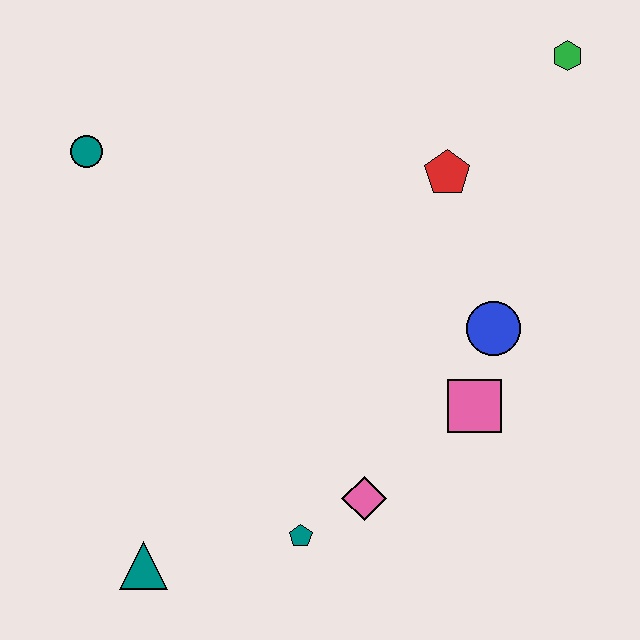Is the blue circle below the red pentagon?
Yes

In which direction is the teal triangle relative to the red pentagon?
The teal triangle is below the red pentagon.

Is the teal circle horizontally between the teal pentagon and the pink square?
No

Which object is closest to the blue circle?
The pink square is closest to the blue circle.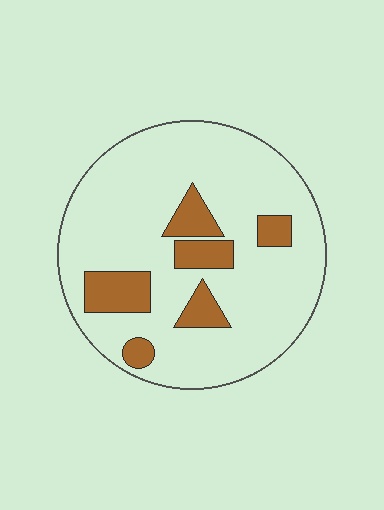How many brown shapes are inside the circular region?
6.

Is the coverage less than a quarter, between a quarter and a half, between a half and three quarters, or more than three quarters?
Less than a quarter.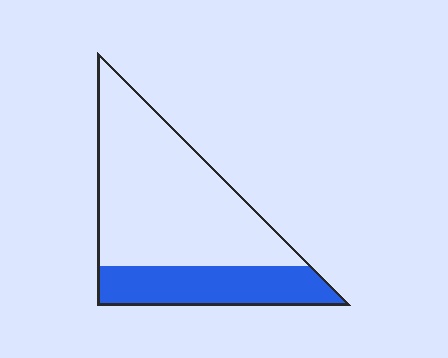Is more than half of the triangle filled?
No.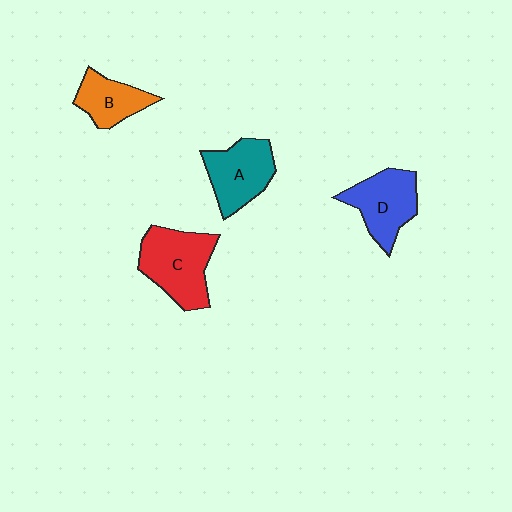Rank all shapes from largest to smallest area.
From largest to smallest: C (red), D (blue), A (teal), B (orange).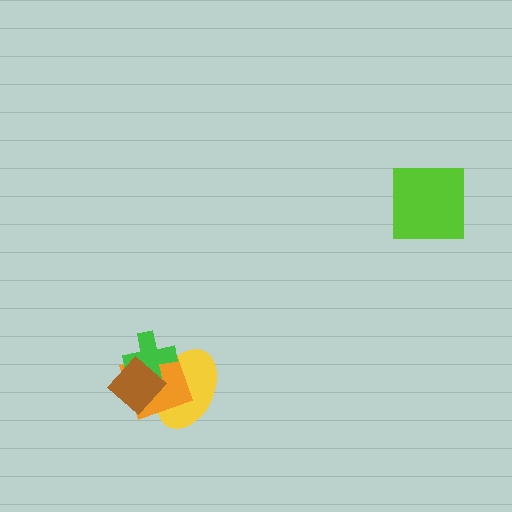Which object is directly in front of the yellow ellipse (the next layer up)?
The orange diamond is directly in front of the yellow ellipse.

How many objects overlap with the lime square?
0 objects overlap with the lime square.